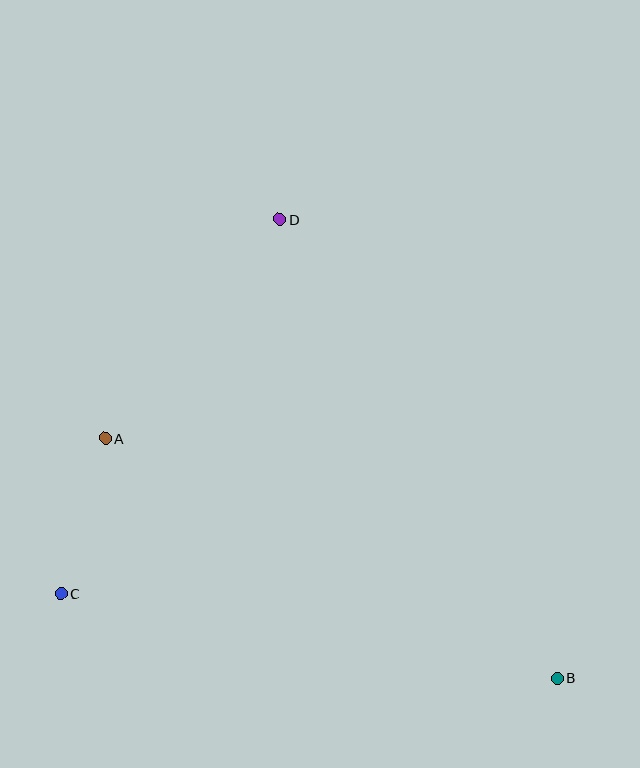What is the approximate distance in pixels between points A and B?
The distance between A and B is approximately 511 pixels.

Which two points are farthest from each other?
Points B and D are farthest from each other.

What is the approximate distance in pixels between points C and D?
The distance between C and D is approximately 434 pixels.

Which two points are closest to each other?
Points A and C are closest to each other.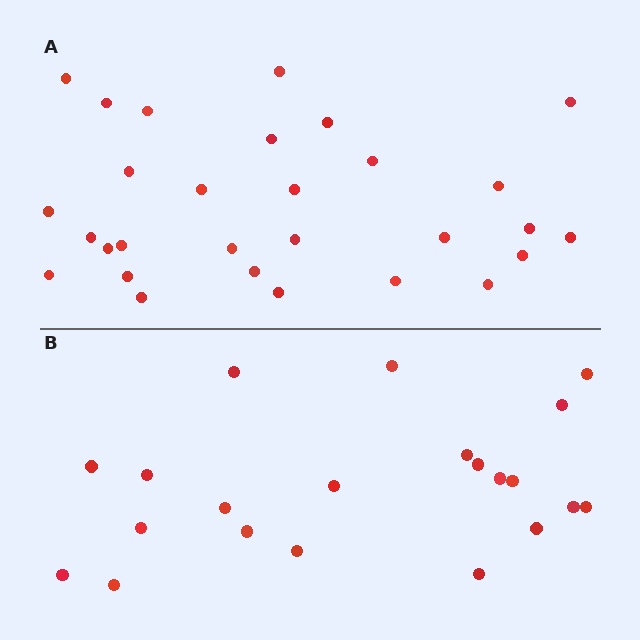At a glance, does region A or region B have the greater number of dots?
Region A (the top region) has more dots.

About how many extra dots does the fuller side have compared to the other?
Region A has roughly 8 or so more dots than region B.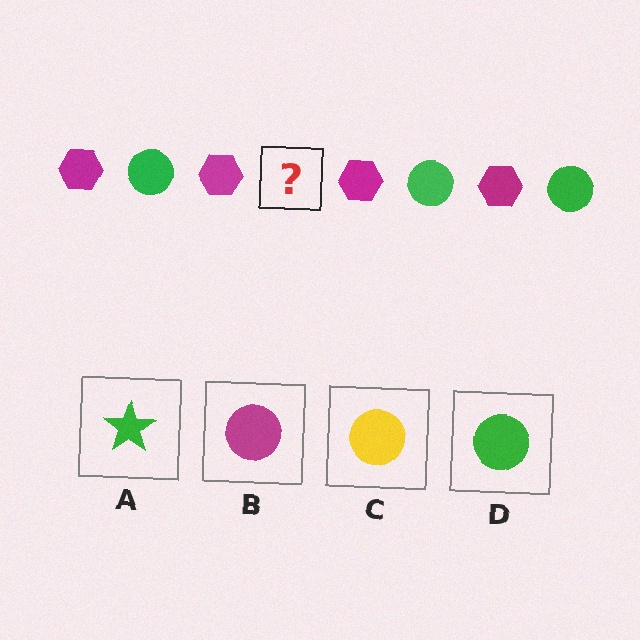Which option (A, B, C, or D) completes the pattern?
D.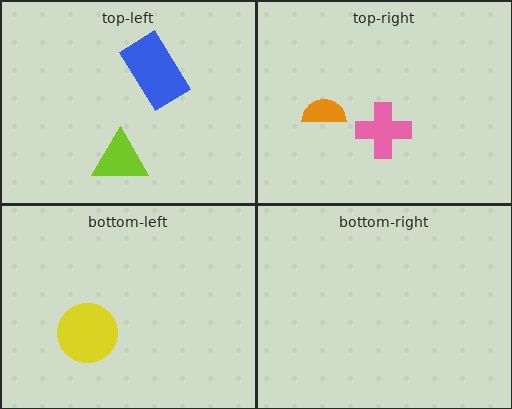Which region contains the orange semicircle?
The top-right region.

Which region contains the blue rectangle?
The top-left region.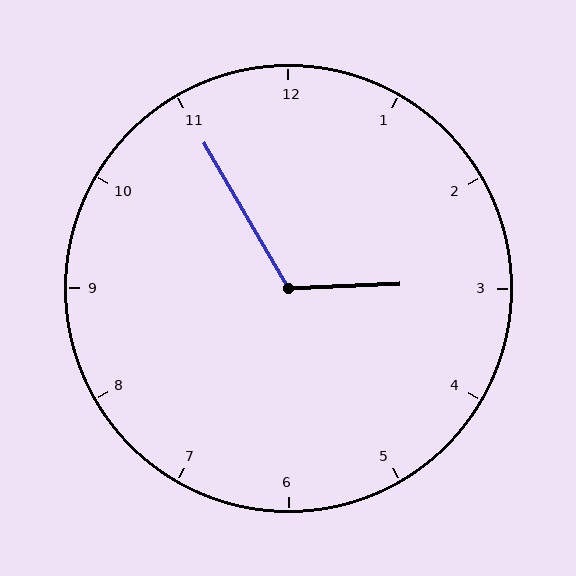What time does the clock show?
2:55.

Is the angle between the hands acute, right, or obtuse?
It is obtuse.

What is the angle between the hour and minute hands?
Approximately 118 degrees.